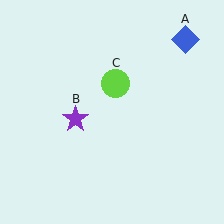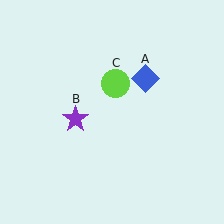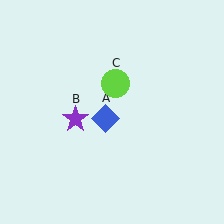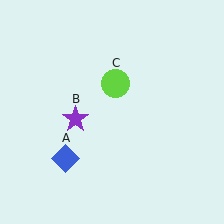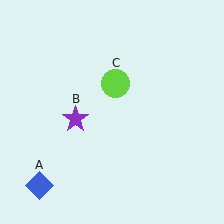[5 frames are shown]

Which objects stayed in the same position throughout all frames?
Purple star (object B) and lime circle (object C) remained stationary.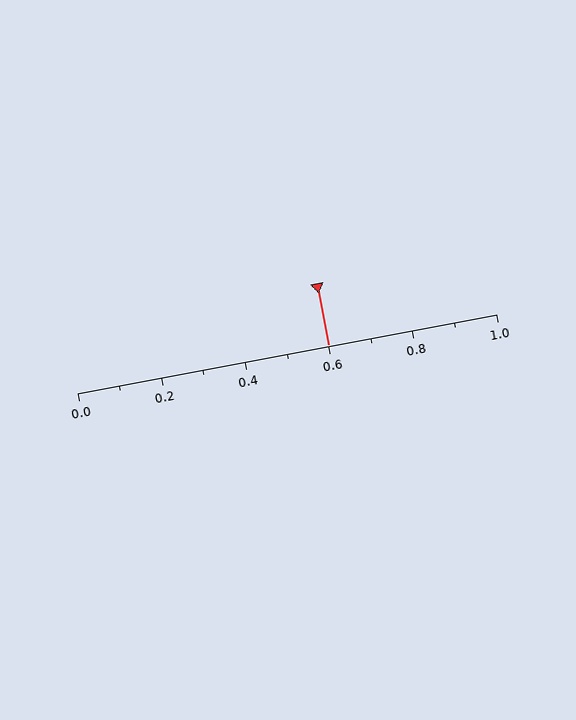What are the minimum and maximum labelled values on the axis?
The axis runs from 0.0 to 1.0.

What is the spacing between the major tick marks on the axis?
The major ticks are spaced 0.2 apart.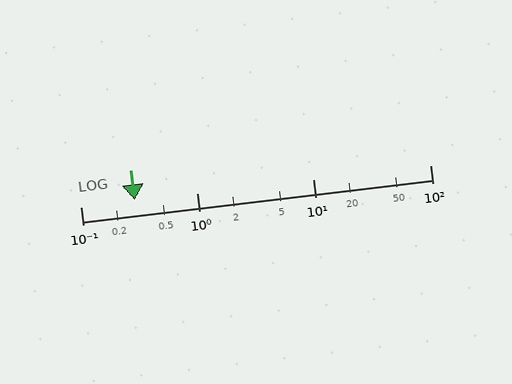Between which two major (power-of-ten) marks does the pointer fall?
The pointer is between 0.1 and 1.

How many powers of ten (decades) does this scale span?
The scale spans 3 decades, from 0.1 to 100.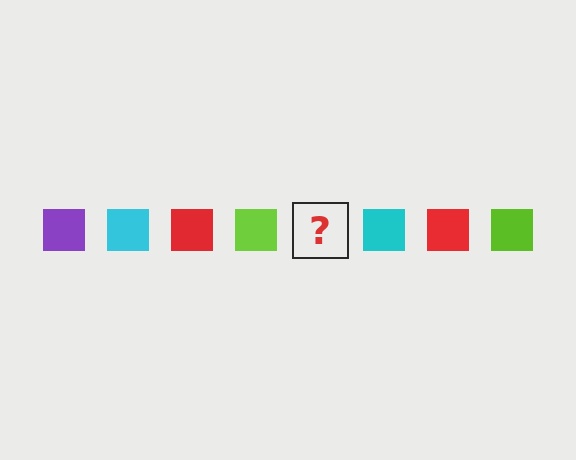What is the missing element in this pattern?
The missing element is a purple square.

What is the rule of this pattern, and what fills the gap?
The rule is that the pattern cycles through purple, cyan, red, lime squares. The gap should be filled with a purple square.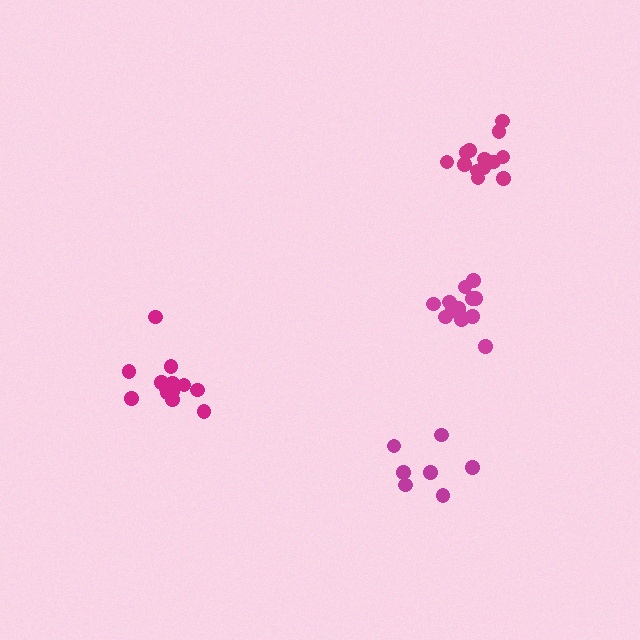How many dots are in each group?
Group 1: 7 dots, Group 2: 13 dots, Group 3: 13 dots, Group 4: 13 dots (46 total).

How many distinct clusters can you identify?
There are 4 distinct clusters.